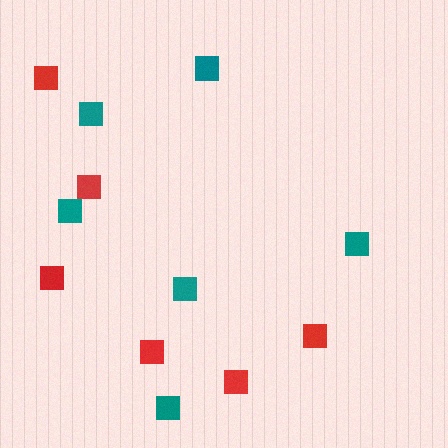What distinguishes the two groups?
There are 2 groups: one group of teal squares (6) and one group of red squares (6).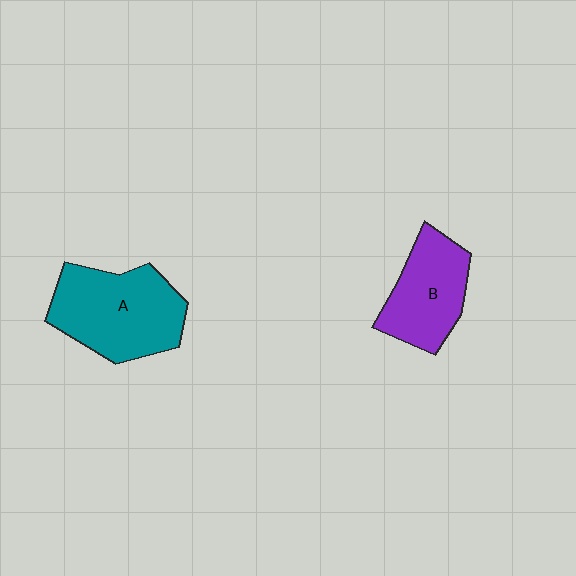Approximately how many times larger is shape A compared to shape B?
Approximately 1.4 times.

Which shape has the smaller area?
Shape B (purple).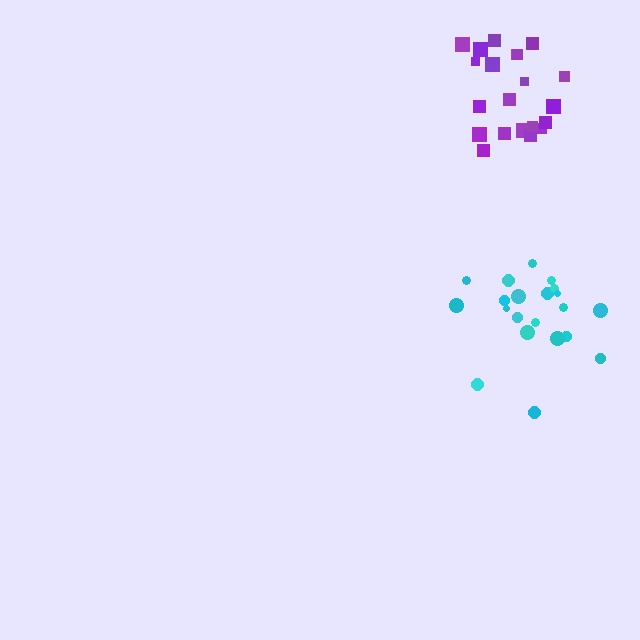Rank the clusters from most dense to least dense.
purple, cyan.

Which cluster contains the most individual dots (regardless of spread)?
Cyan (21).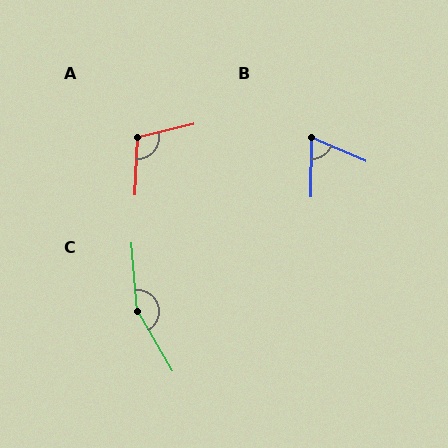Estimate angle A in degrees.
Approximately 106 degrees.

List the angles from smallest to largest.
B (67°), A (106°), C (155°).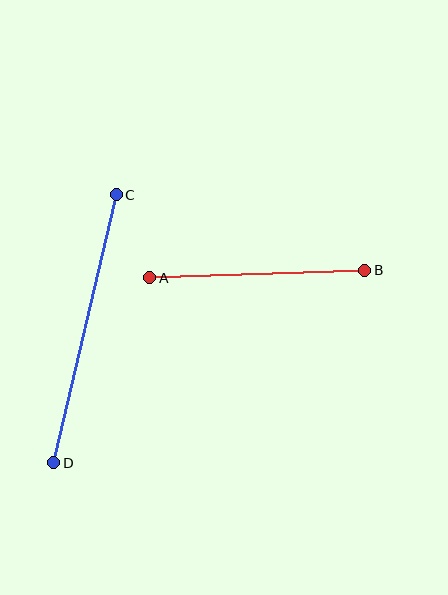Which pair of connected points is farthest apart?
Points C and D are farthest apart.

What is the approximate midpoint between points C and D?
The midpoint is at approximately (85, 329) pixels.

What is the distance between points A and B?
The distance is approximately 215 pixels.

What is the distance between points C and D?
The distance is approximately 275 pixels.